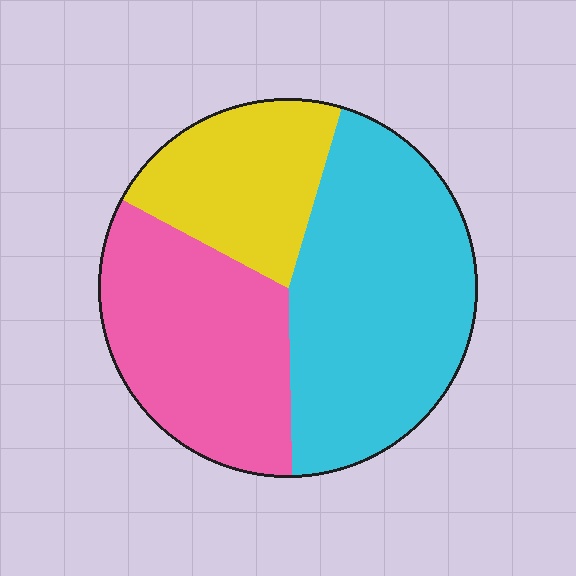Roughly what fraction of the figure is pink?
Pink takes up about one third (1/3) of the figure.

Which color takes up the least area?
Yellow, at roughly 20%.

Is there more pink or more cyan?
Cyan.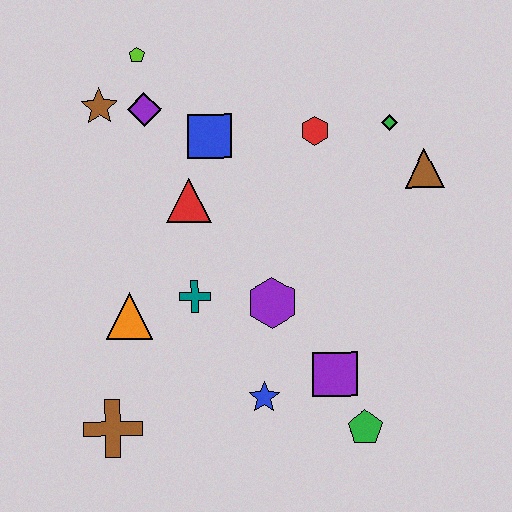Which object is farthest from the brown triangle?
The brown cross is farthest from the brown triangle.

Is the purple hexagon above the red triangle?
No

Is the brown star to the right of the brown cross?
No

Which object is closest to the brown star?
The purple diamond is closest to the brown star.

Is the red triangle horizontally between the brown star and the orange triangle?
No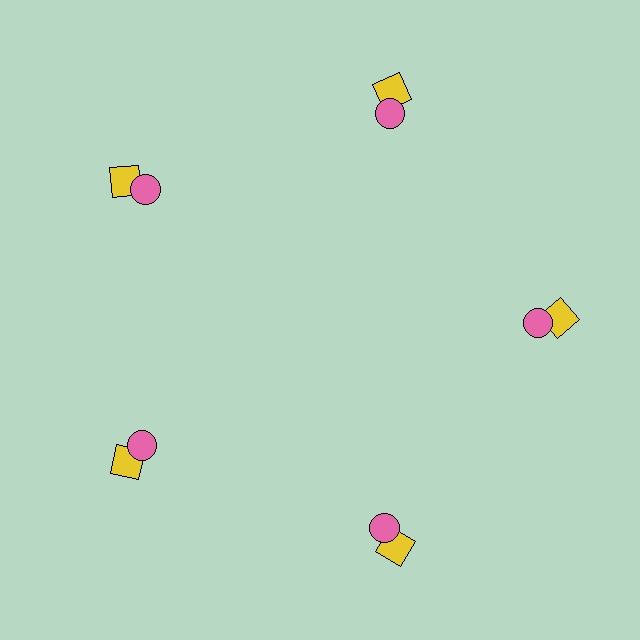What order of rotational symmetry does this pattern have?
This pattern has 5-fold rotational symmetry.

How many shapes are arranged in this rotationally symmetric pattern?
There are 10 shapes, arranged in 5 groups of 2.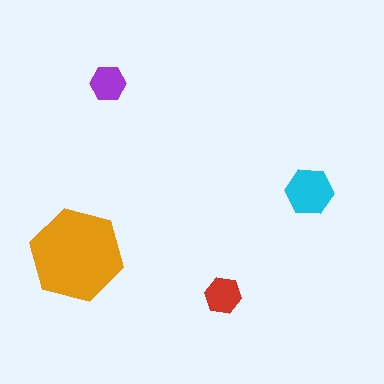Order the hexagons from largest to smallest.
the orange one, the cyan one, the red one, the purple one.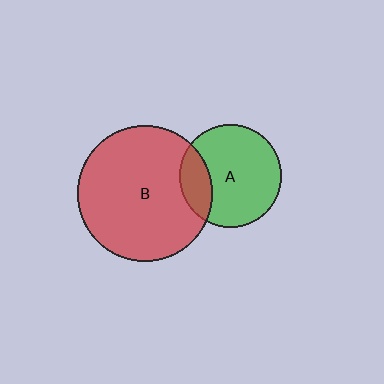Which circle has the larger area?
Circle B (red).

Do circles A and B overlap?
Yes.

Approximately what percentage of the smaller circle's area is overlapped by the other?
Approximately 20%.